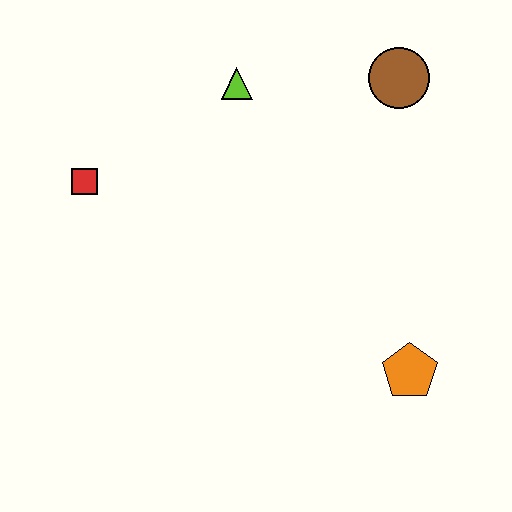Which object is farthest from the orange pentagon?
The red square is farthest from the orange pentagon.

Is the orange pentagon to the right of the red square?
Yes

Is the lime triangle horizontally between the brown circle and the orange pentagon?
No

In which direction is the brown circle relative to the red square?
The brown circle is to the right of the red square.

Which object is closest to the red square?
The lime triangle is closest to the red square.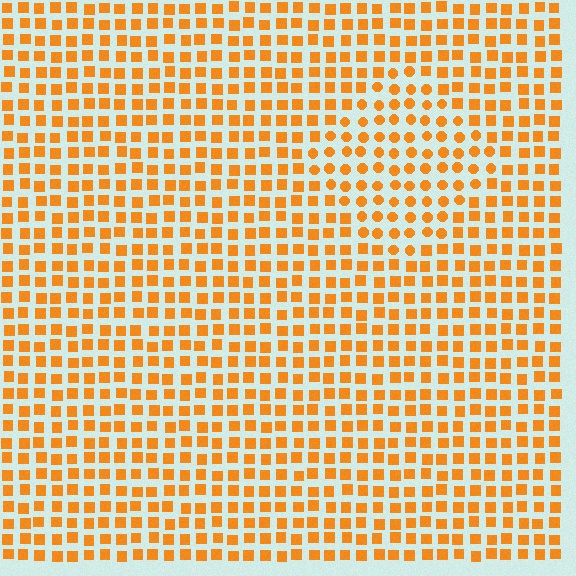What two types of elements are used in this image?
The image uses circles inside the diamond region and squares outside it.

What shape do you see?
I see a diamond.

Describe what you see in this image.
The image is filled with small orange elements arranged in a uniform grid. A diamond-shaped region contains circles, while the surrounding area contains squares. The boundary is defined purely by the change in element shape.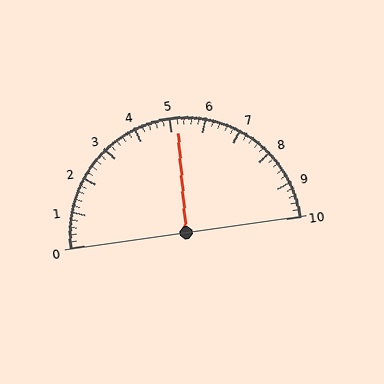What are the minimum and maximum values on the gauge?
The gauge ranges from 0 to 10.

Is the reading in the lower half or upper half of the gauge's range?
The reading is in the upper half of the range (0 to 10).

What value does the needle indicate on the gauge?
The needle indicates approximately 5.2.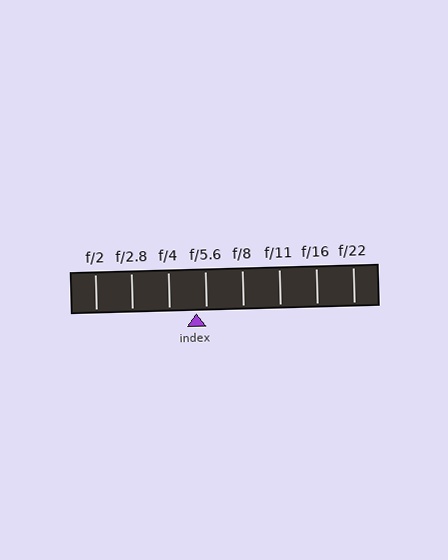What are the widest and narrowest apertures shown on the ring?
The widest aperture shown is f/2 and the narrowest is f/22.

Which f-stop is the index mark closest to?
The index mark is closest to f/5.6.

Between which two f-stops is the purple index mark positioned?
The index mark is between f/4 and f/5.6.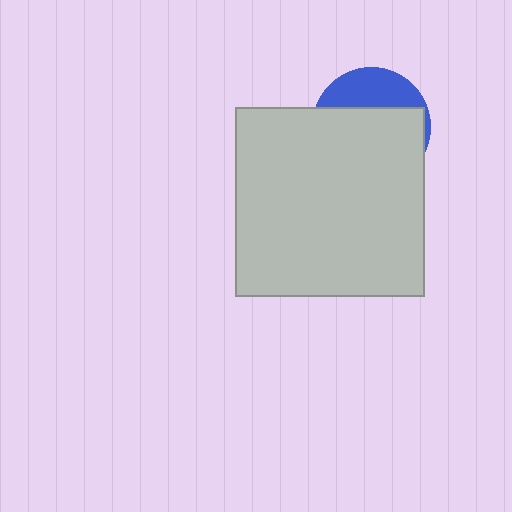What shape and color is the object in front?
The object in front is a light gray square.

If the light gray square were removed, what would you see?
You would see the complete blue circle.